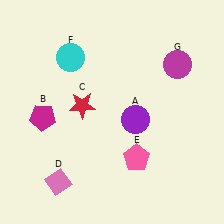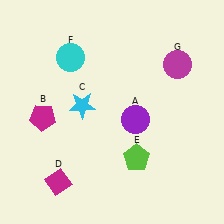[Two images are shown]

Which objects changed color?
C changed from red to cyan. D changed from pink to magenta. E changed from pink to lime.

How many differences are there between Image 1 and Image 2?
There are 3 differences between the two images.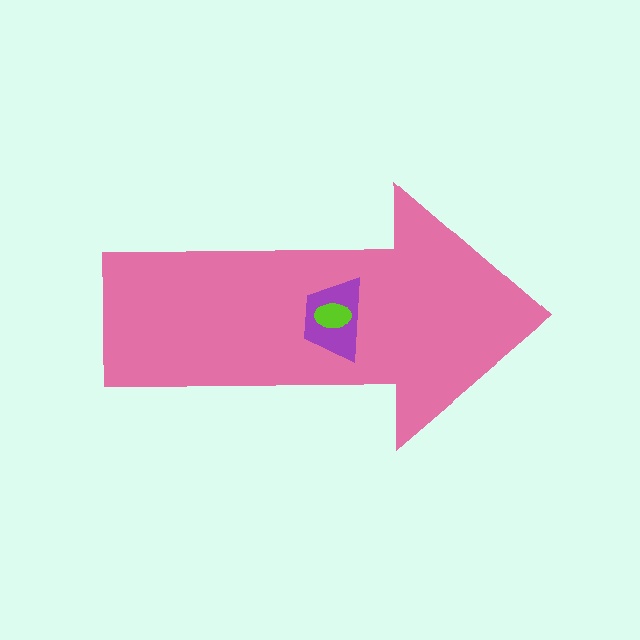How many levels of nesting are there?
3.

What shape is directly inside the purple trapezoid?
The lime ellipse.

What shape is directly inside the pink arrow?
The purple trapezoid.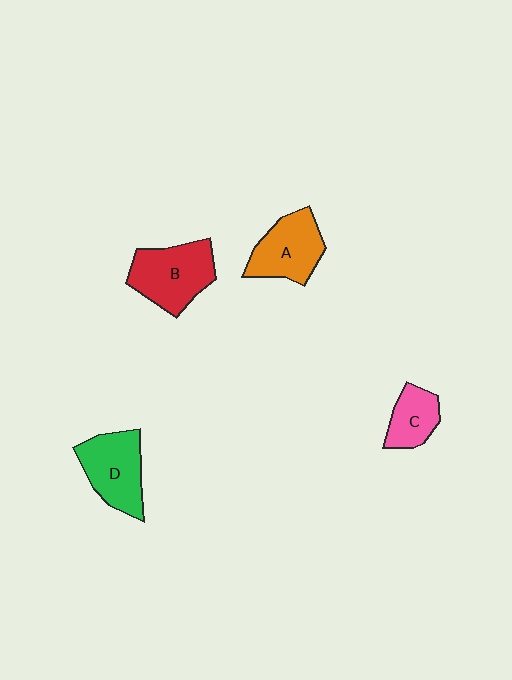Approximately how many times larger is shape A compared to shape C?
Approximately 1.5 times.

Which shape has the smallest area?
Shape C (pink).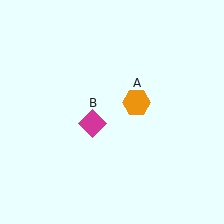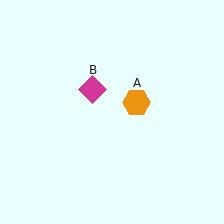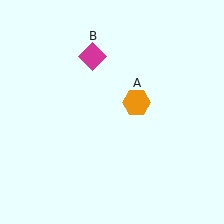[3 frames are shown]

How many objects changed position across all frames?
1 object changed position: magenta diamond (object B).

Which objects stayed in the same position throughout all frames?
Orange hexagon (object A) remained stationary.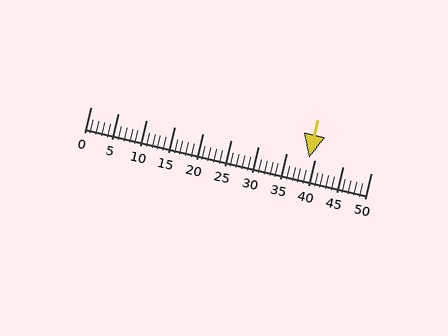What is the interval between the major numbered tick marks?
The major tick marks are spaced 5 units apart.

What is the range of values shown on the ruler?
The ruler shows values from 0 to 50.